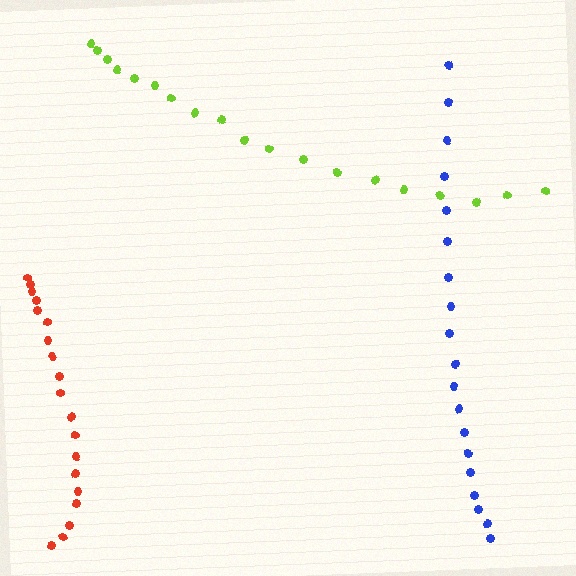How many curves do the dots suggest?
There are 3 distinct paths.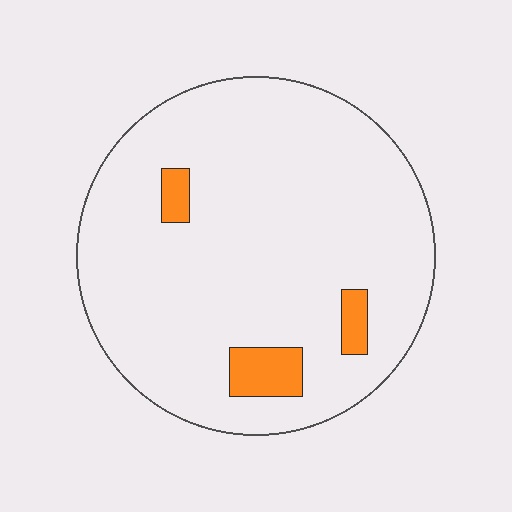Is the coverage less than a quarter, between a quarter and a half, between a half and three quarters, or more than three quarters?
Less than a quarter.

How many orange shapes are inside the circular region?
3.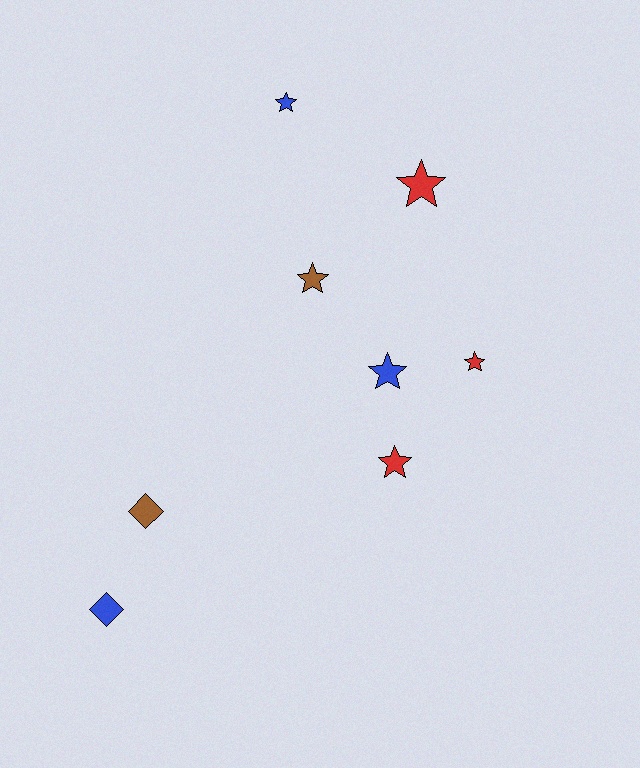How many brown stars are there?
There is 1 brown star.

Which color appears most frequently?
Red, with 3 objects.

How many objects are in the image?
There are 8 objects.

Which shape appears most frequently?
Star, with 6 objects.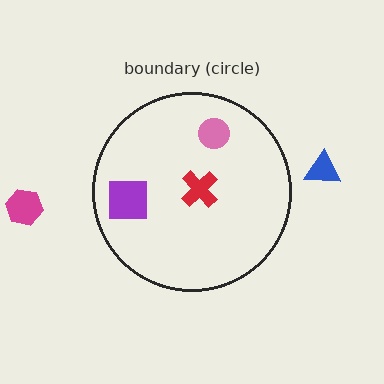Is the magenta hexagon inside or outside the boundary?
Outside.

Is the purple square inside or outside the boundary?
Inside.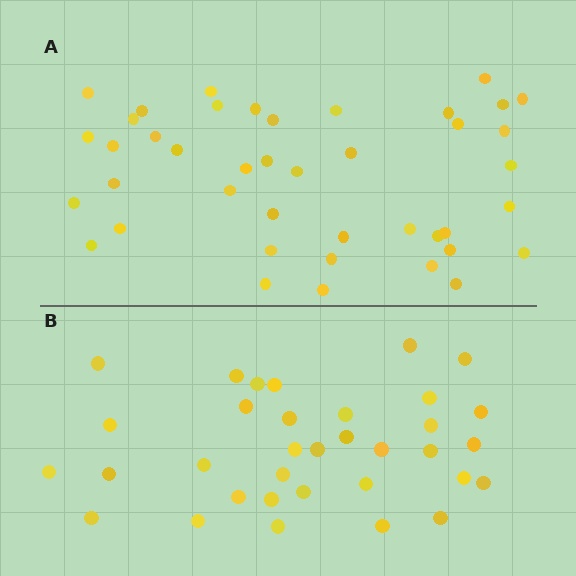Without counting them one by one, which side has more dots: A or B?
Region A (the top region) has more dots.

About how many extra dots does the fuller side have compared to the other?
Region A has roughly 8 or so more dots than region B.